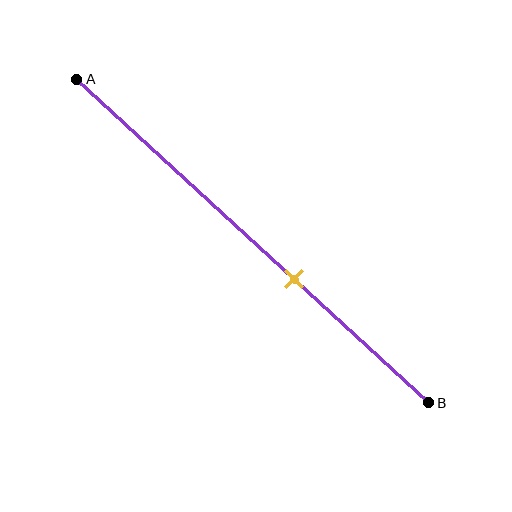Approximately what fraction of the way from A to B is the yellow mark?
The yellow mark is approximately 60% of the way from A to B.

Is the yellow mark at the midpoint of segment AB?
No, the mark is at about 60% from A, not at the 50% midpoint.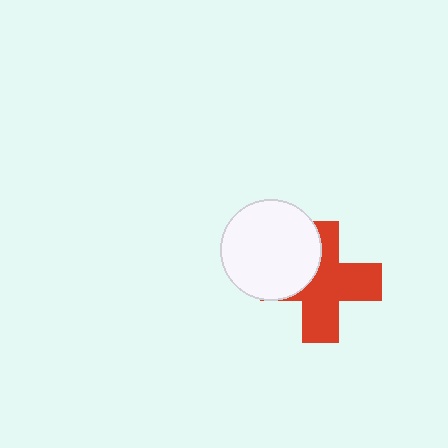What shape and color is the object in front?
The object in front is a white circle.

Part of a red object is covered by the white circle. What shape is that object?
It is a cross.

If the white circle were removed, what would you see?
You would see the complete red cross.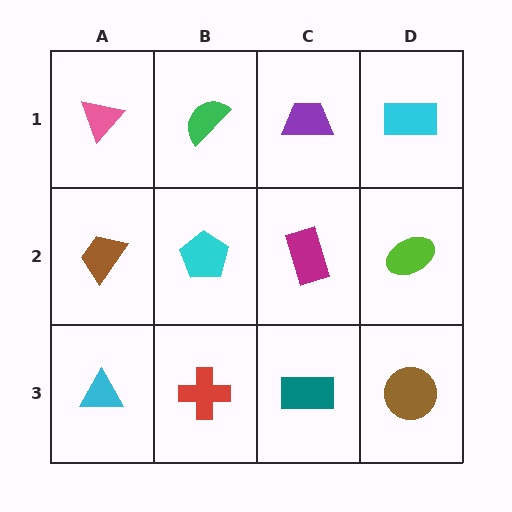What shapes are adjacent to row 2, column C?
A purple trapezoid (row 1, column C), a teal rectangle (row 3, column C), a cyan pentagon (row 2, column B), a lime ellipse (row 2, column D).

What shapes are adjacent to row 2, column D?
A cyan rectangle (row 1, column D), a brown circle (row 3, column D), a magenta rectangle (row 2, column C).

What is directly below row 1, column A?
A brown trapezoid.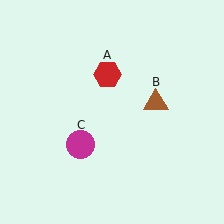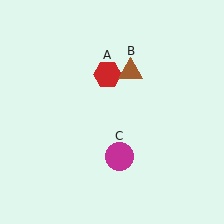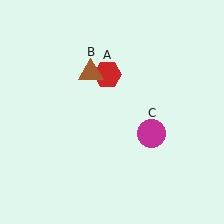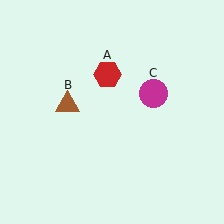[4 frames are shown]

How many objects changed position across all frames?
2 objects changed position: brown triangle (object B), magenta circle (object C).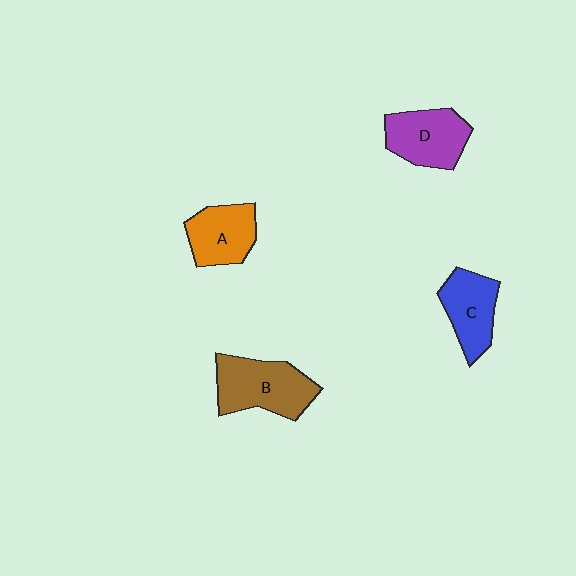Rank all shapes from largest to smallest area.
From largest to smallest: B (brown), D (purple), C (blue), A (orange).